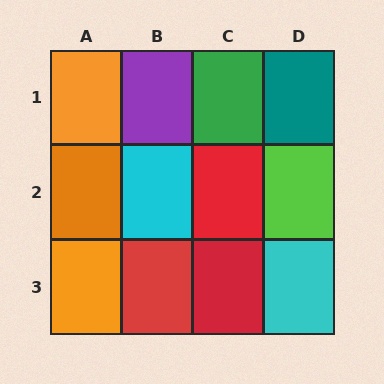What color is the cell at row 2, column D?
Lime.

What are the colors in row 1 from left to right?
Orange, purple, green, teal.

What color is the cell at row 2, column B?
Cyan.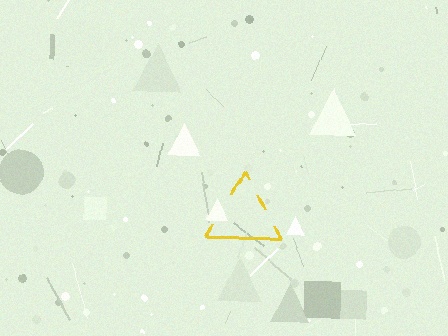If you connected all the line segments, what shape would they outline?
They would outline a triangle.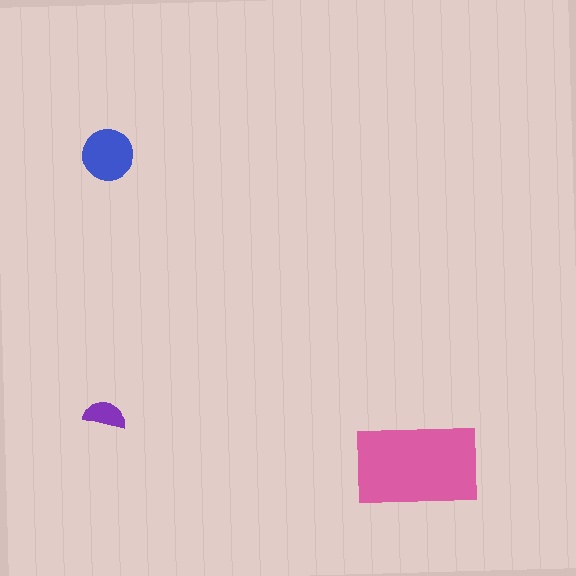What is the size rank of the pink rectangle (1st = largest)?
1st.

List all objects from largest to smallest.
The pink rectangle, the blue circle, the purple semicircle.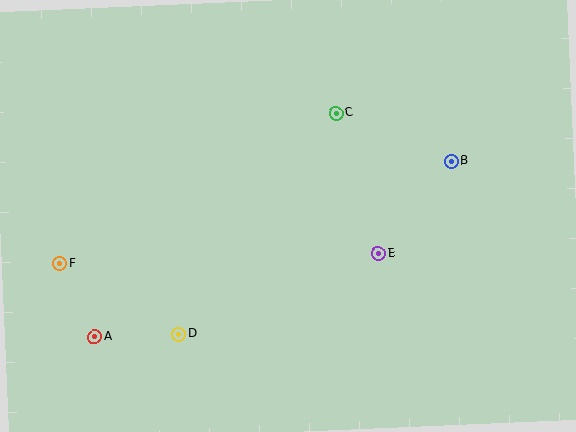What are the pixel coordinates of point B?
Point B is at (451, 161).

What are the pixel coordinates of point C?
Point C is at (336, 113).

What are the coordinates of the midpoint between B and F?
The midpoint between B and F is at (255, 212).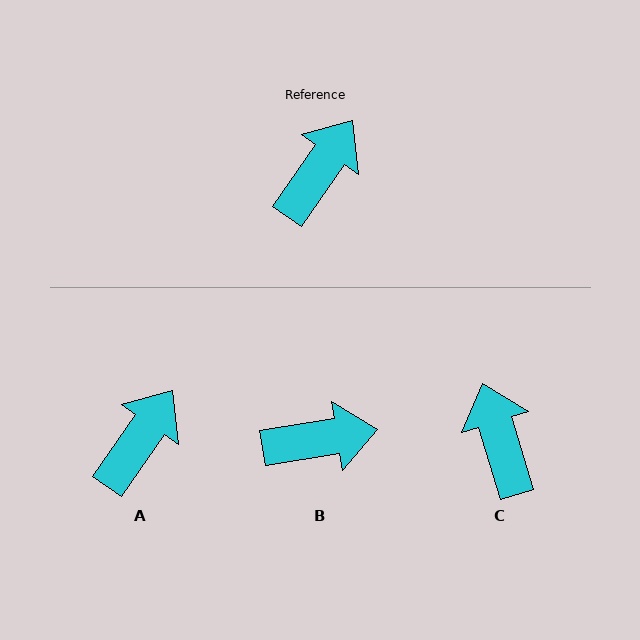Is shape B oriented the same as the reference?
No, it is off by about 47 degrees.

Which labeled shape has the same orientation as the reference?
A.